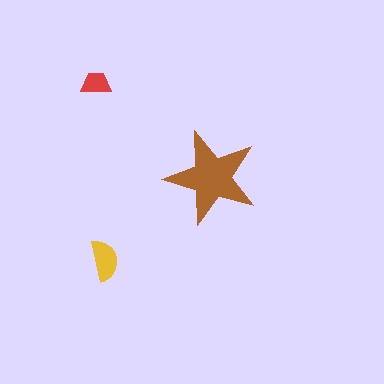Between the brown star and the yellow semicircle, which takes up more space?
The brown star.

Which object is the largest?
The brown star.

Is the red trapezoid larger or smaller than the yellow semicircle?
Smaller.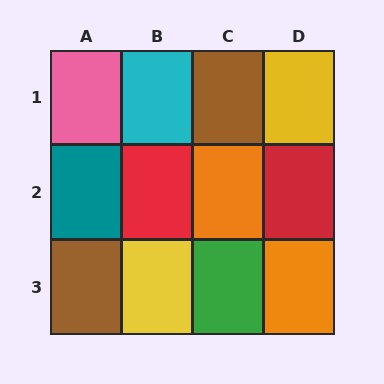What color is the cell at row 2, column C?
Orange.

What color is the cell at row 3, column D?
Orange.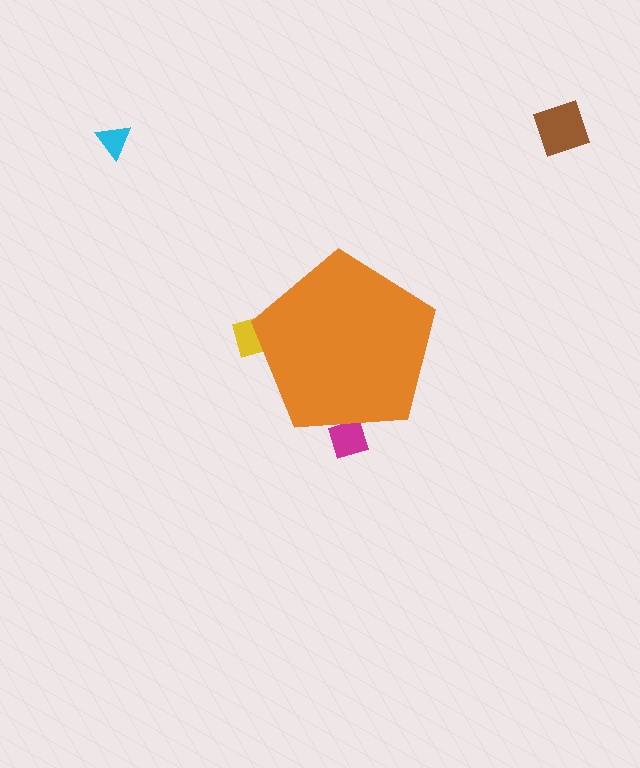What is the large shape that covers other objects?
An orange pentagon.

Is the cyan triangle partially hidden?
No, the cyan triangle is fully visible.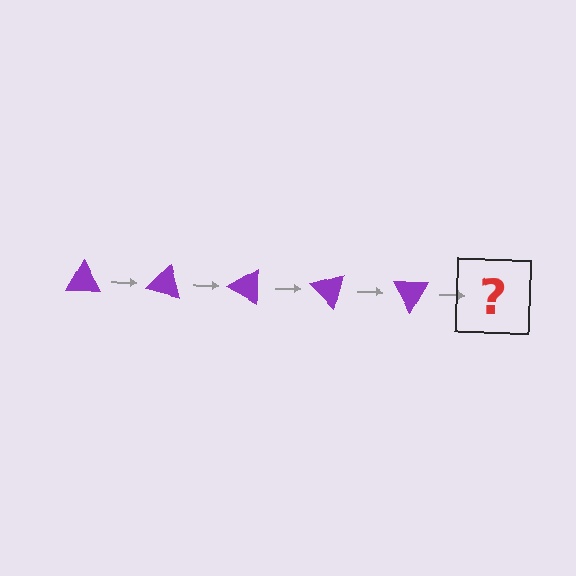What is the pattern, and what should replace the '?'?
The pattern is that the triangle rotates 15 degrees each step. The '?' should be a purple triangle rotated 75 degrees.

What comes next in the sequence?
The next element should be a purple triangle rotated 75 degrees.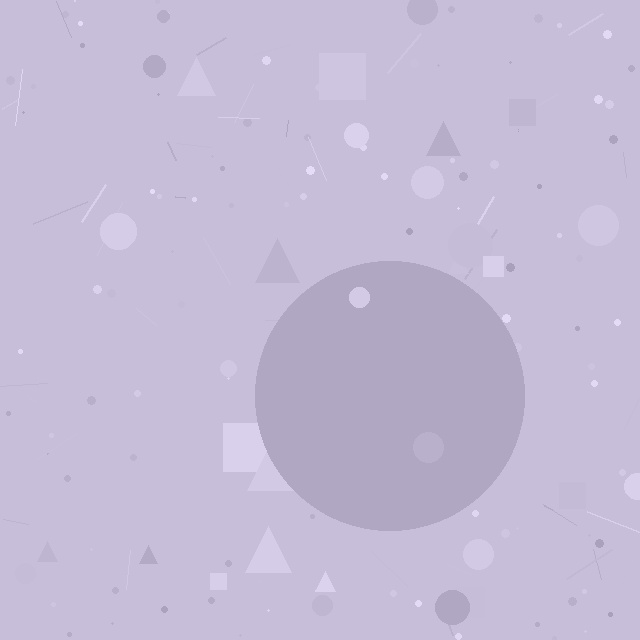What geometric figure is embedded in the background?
A circle is embedded in the background.